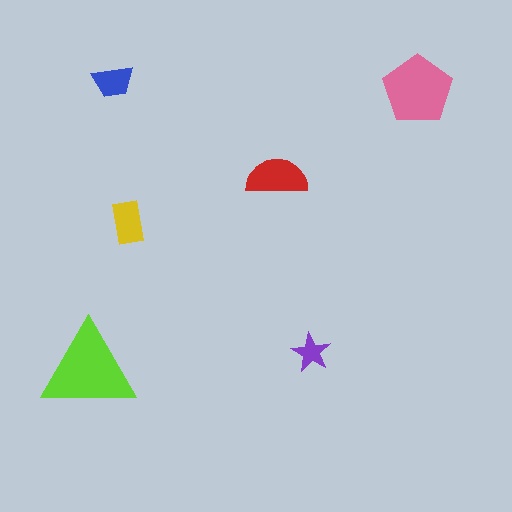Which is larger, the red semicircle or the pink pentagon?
The pink pentagon.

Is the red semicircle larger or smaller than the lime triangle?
Smaller.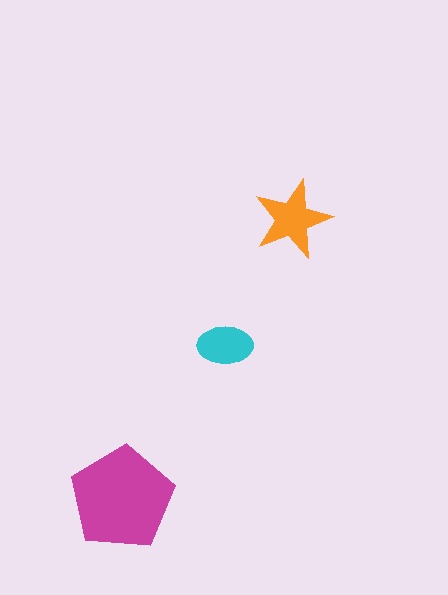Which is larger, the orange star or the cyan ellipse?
The orange star.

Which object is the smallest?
The cyan ellipse.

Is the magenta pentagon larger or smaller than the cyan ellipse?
Larger.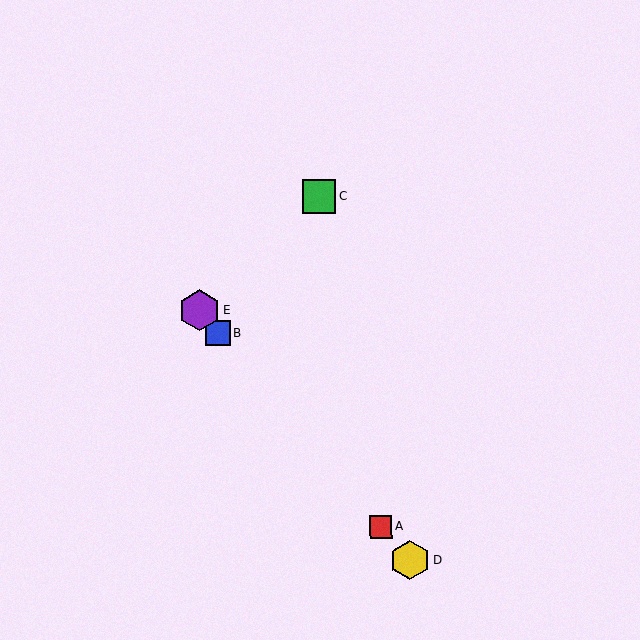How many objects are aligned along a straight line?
4 objects (A, B, D, E) are aligned along a straight line.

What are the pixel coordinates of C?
Object C is at (319, 196).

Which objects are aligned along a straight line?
Objects A, B, D, E are aligned along a straight line.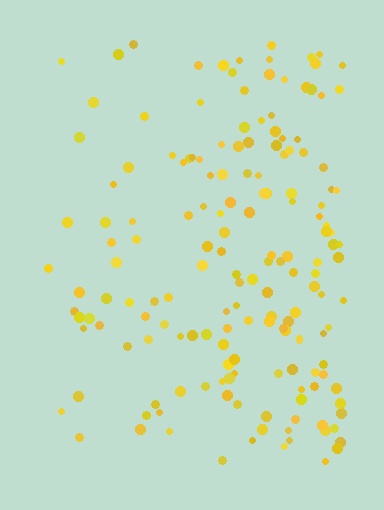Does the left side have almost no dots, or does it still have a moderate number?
Still a moderate number, just noticeably fewer than the right.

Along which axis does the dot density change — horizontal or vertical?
Horizontal.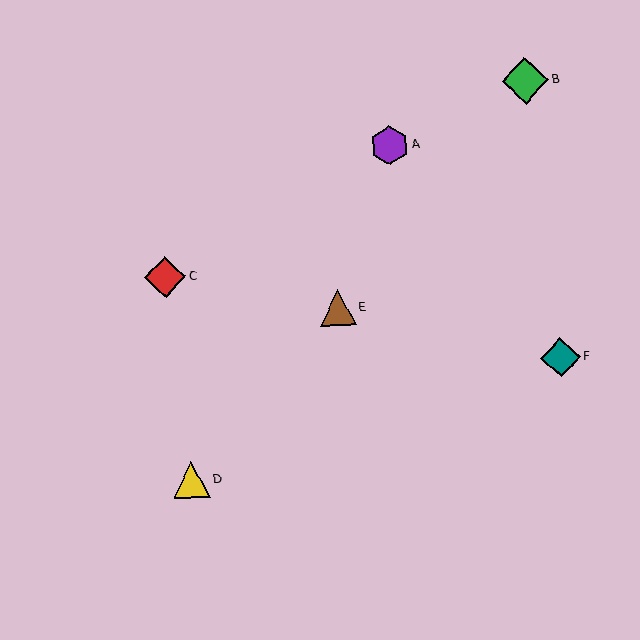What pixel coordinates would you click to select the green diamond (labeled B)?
Click at (525, 80) to select the green diamond B.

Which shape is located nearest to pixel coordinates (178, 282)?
The red diamond (labeled C) at (165, 277) is nearest to that location.